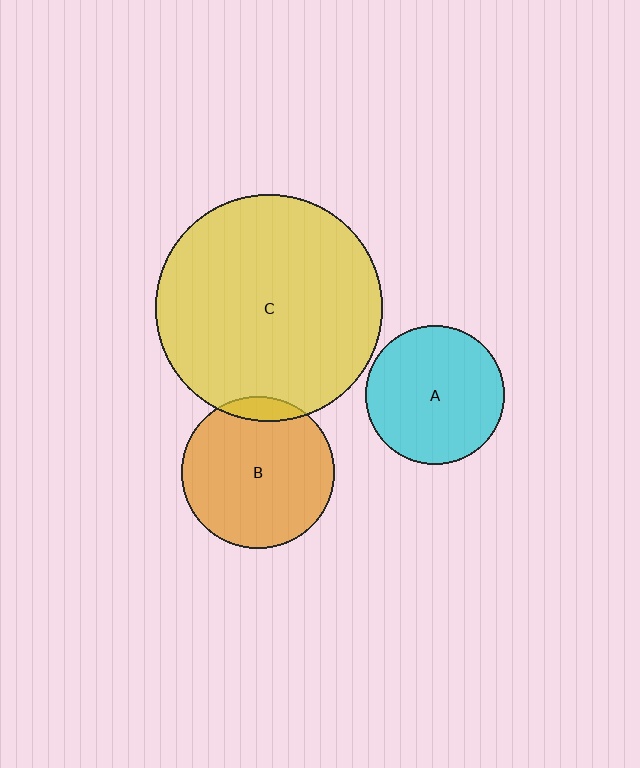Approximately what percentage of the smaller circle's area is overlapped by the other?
Approximately 10%.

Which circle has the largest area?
Circle C (yellow).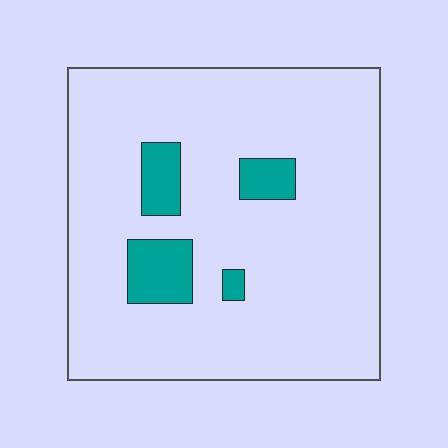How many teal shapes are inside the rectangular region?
4.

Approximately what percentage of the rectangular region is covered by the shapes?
Approximately 10%.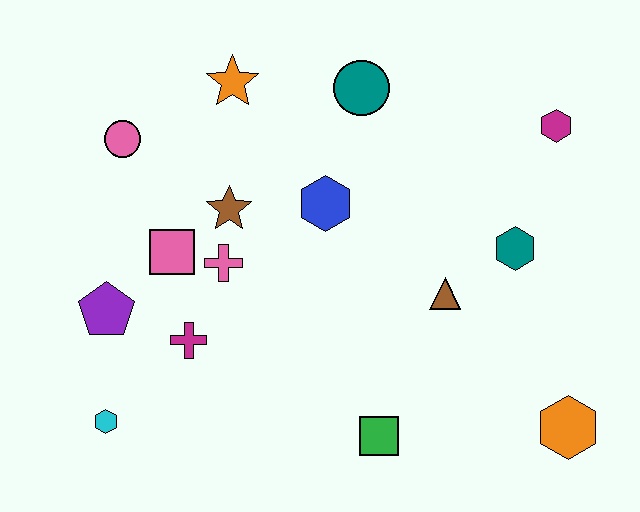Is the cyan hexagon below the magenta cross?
Yes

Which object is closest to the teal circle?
The blue hexagon is closest to the teal circle.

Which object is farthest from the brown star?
The orange hexagon is farthest from the brown star.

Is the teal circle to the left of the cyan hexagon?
No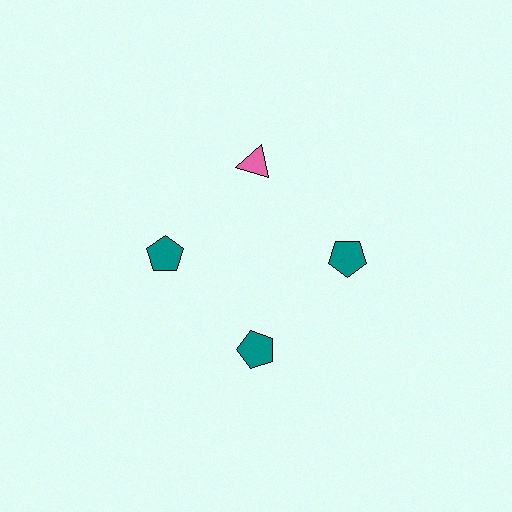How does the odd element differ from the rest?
It differs in both color (pink instead of teal) and shape (triangle instead of pentagon).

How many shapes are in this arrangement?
There are 4 shapes arranged in a ring pattern.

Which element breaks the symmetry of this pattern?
The pink triangle at roughly the 12 o'clock position breaks the symmetry. All other shapes are teal pentagons.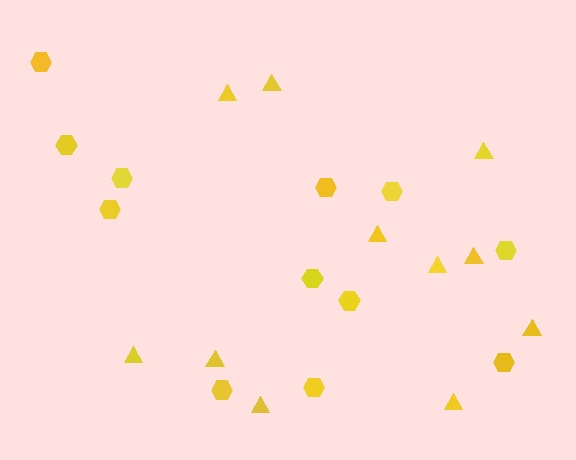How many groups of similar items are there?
There are 2 groups: one group of hexagons (12) and one group of triangles (11).